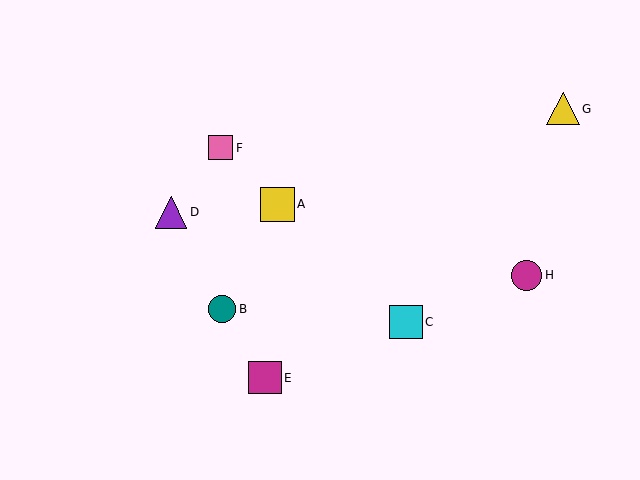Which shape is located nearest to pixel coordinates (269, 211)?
The yellow square (labeled A) at (277, 204) is nearest to that location.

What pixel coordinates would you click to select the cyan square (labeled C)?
Click at (406, 322) to select the cyan square C.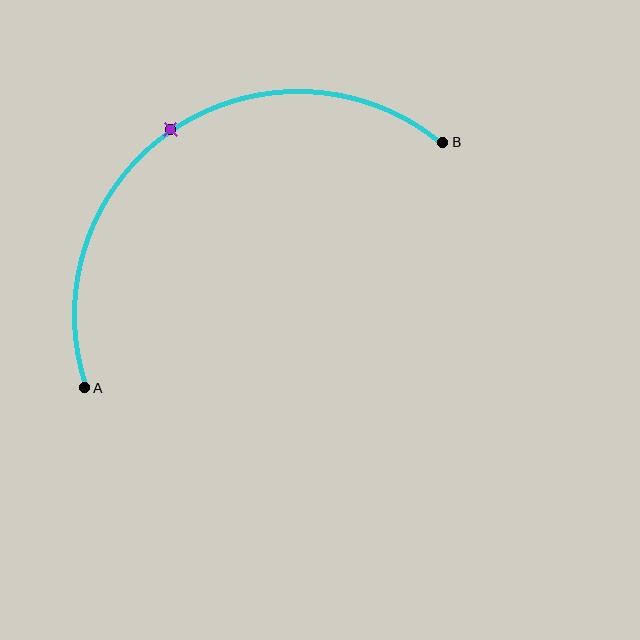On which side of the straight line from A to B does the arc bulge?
The arc bulges above and to the left of the straight line connecting A and B.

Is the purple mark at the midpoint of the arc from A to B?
Yes. The purple mark lies on the arc at equal arc-length from both A and B — it is the arc midpoint.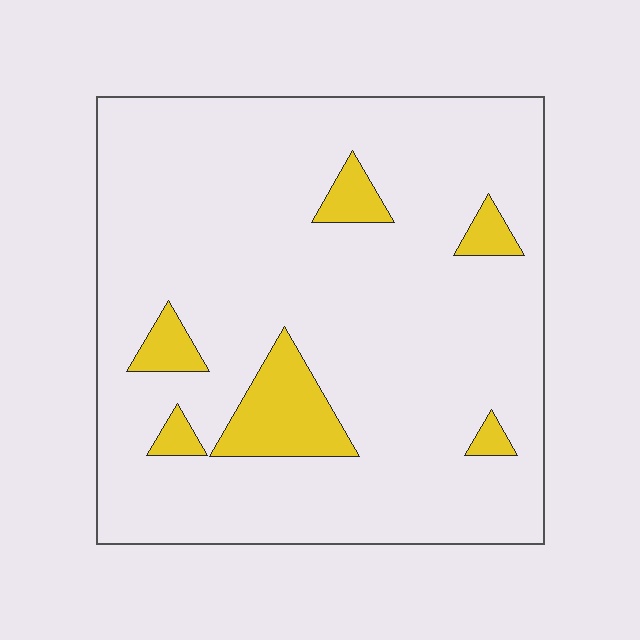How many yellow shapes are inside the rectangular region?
6.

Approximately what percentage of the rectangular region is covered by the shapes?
Approximately 10%.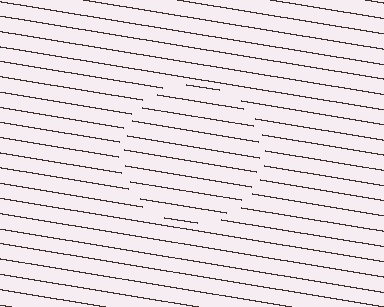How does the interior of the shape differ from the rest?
The interior of the shape contains the same grating, shifted by half a period — the contour is defined by the phase discontinuity where line-ends from the inner and outer gratings abut.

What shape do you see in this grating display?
An illusory circle. The interior of the shape contains the same grating, shifted by half a period — the contour is defined by the phase discontinuity where line-ends from the inner and outer gratings abut.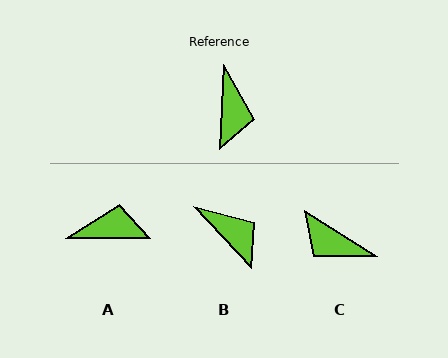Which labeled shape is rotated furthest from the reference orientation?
C, about 119 degrees away.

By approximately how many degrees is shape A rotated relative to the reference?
Approximately 93 degrees counter-clockwise.